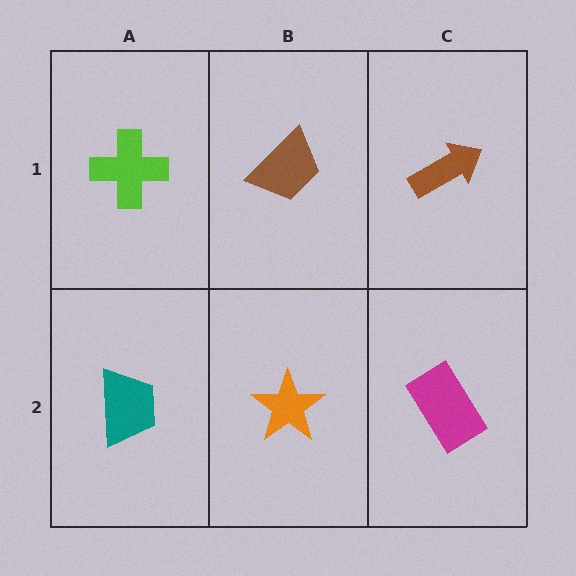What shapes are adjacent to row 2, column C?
A brown arrow (row 1, column C), an orange star (row 2, column B).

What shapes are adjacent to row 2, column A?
A lime cross (row 1, column A), an orange star (row 2, column B).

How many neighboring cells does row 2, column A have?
2.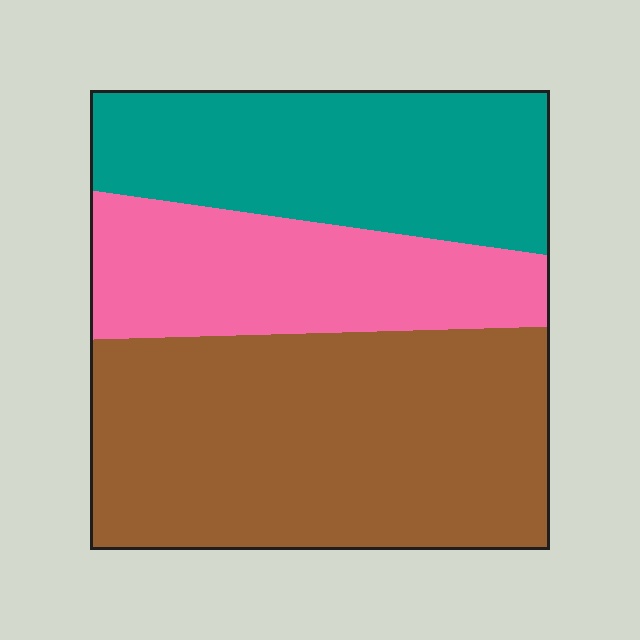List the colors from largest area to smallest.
From largest to smallest: brown, teal, pink.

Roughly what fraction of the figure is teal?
Teal covers about 30% of the figure.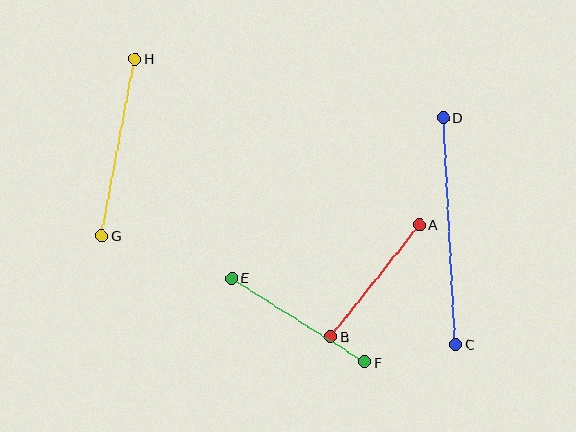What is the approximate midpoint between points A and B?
The midpoint is at approximately (375, 281) pixels.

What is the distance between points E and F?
The distance is approximately 157 pixels.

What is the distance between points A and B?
The distance is approximately 142 pixels.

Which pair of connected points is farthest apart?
Points C and D are farthest apart.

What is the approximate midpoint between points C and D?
The midpoint is at approximately (449, 231) pixels.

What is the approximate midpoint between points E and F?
The midpoint is at approximately (298, 320) pixels.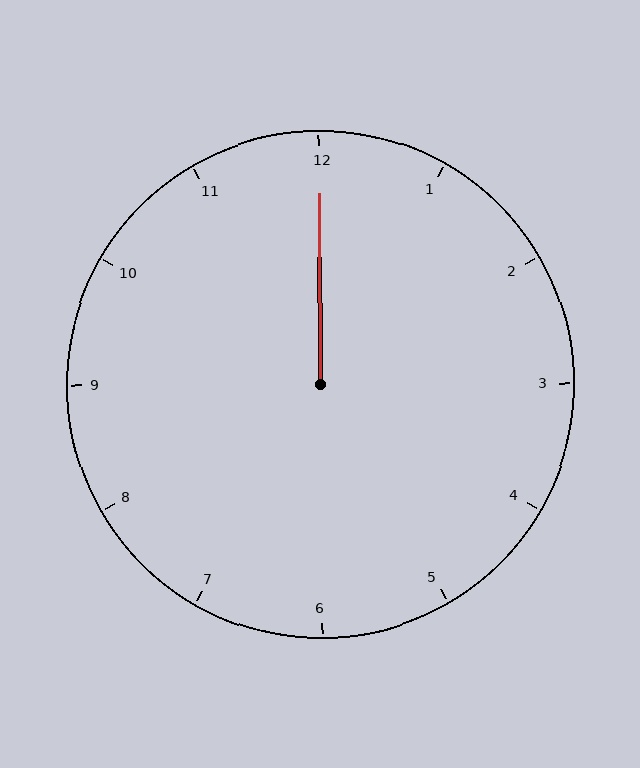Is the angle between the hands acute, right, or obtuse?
It is acute.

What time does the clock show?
12:00.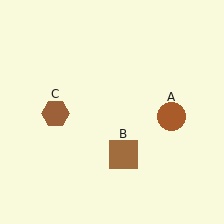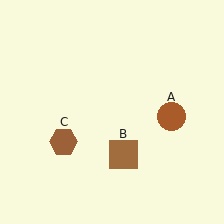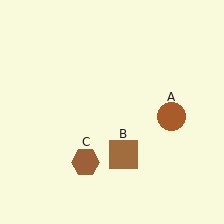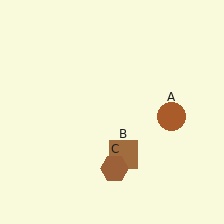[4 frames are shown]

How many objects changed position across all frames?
1 object changed position: brown hexagon (object C).